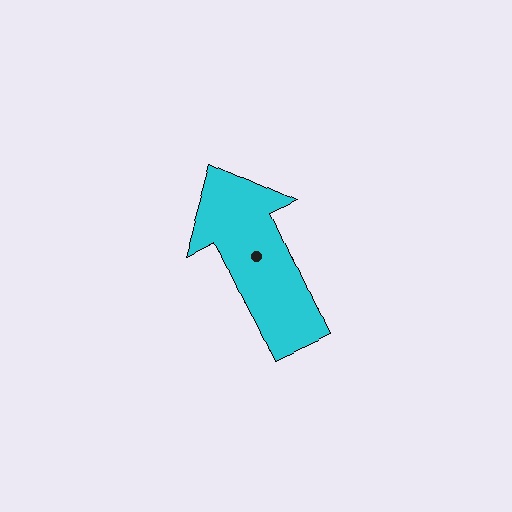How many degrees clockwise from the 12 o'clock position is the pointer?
Approximately 335 degrees.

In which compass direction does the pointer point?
Northwest.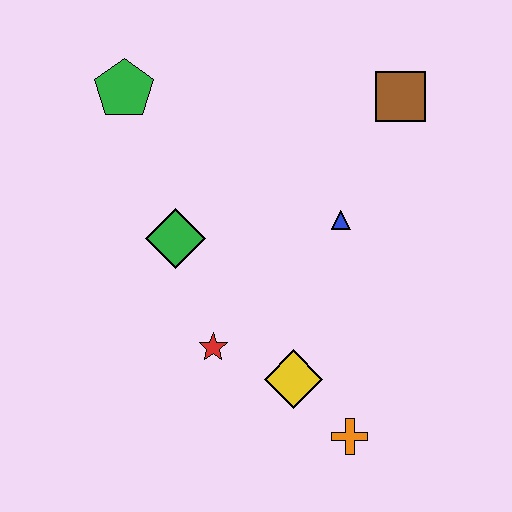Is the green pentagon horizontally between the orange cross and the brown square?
No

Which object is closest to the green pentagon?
The green diamond is closest to the green pentagon.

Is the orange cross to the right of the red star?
Yes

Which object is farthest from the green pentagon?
The orange cross is farthest from the green pentagon.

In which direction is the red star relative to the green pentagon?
The red star is below the green pentagon.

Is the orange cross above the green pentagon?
No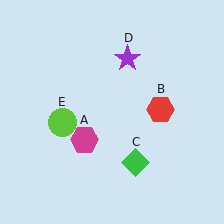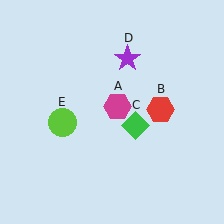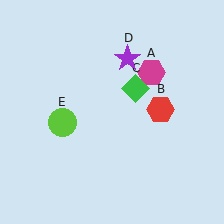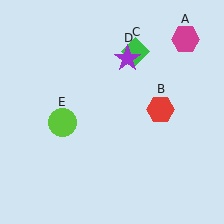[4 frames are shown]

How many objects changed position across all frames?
2 objects changed position: magenta hexagon (object A), green diamond (object C).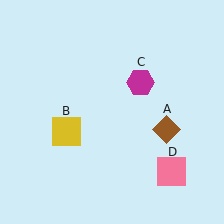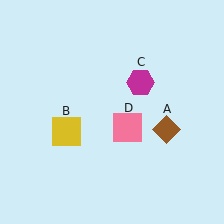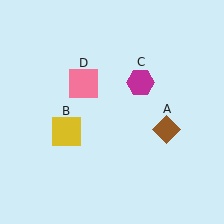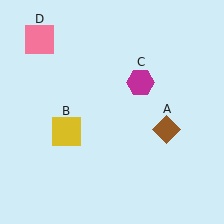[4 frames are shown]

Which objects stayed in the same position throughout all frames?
Brown diamond (object A) and yellow square (object B) and magenta hexagon (object C) remained stationary.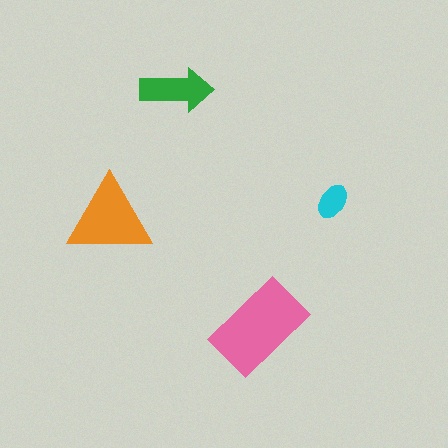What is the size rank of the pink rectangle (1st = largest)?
1st.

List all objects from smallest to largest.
The cyan ellipse, the green arrow, the orange triangle, the pink rectangle.